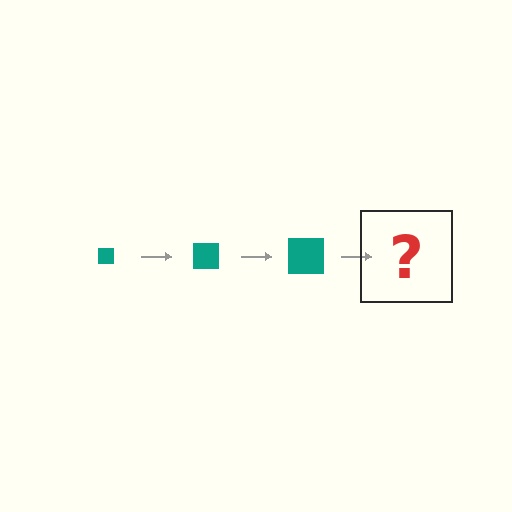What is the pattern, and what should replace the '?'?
The pattern is that the square gets progressively larger each step. The '?' should be a teal square, larger than the previous one.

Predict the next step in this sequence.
The next step is a teal square, larger than the previous one.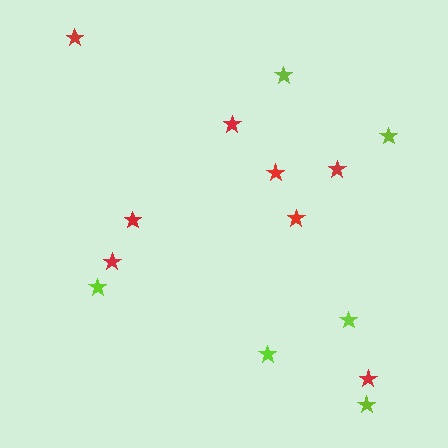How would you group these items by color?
There are 2 groups: one group of red stars (8) and one group of lime stars (6).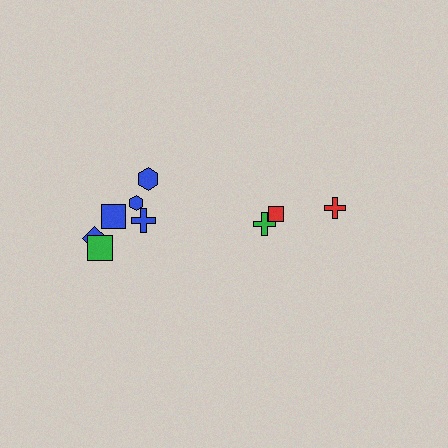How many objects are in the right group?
There are 3 objects.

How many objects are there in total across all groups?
There are 9 objects.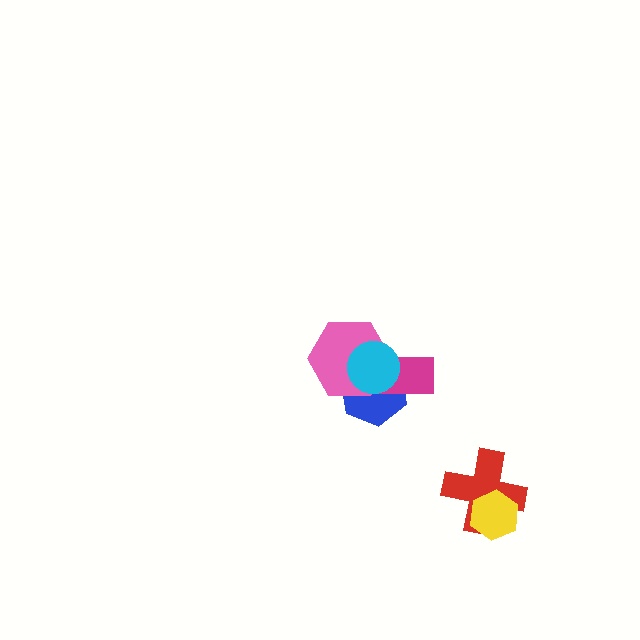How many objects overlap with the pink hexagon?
3 objects overlap with the pink hexagon.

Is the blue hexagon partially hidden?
Yes, it is partially covered by another shape.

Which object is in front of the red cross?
The yellow hexagon is in front of the red cross.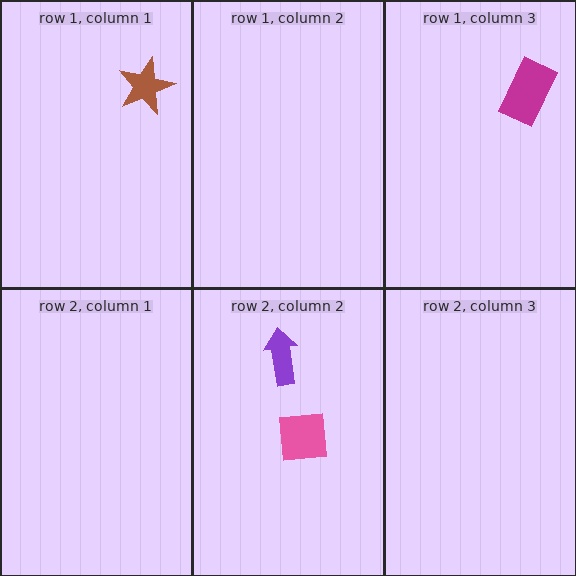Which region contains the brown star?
The row 1, column 1 region.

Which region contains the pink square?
The row 2, column 2 region.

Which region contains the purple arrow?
The row 2, column 2 region.